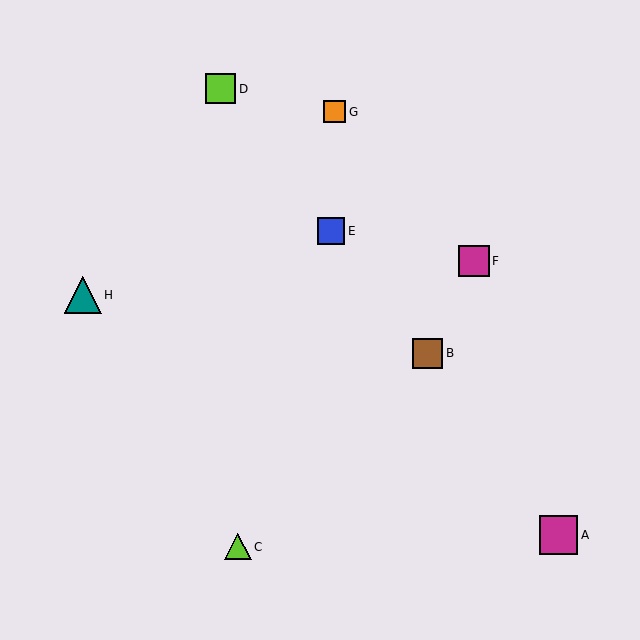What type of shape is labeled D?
Shape D is a lime square.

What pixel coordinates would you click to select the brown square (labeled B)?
Click at (428, 353) to select the brown square B.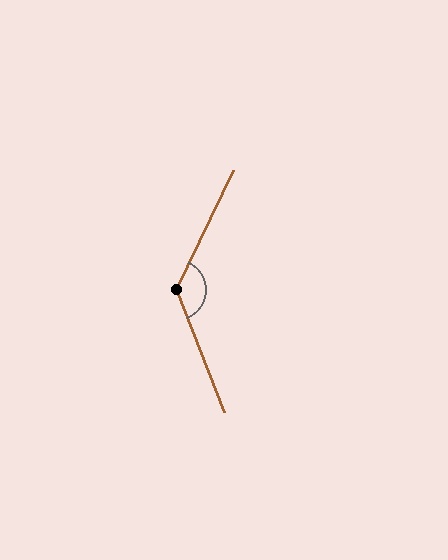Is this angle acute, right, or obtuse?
It is obtuse.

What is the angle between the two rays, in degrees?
Approximately 133 degrees.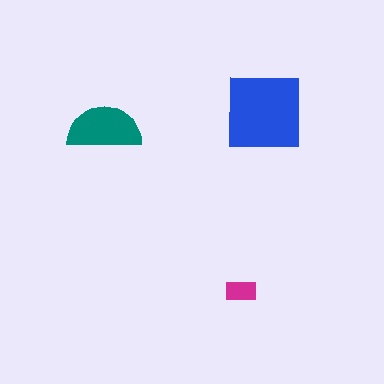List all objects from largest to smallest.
The blue square, the teal semicircle, the magenta rectangle.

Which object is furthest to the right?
The blue square is rightmost.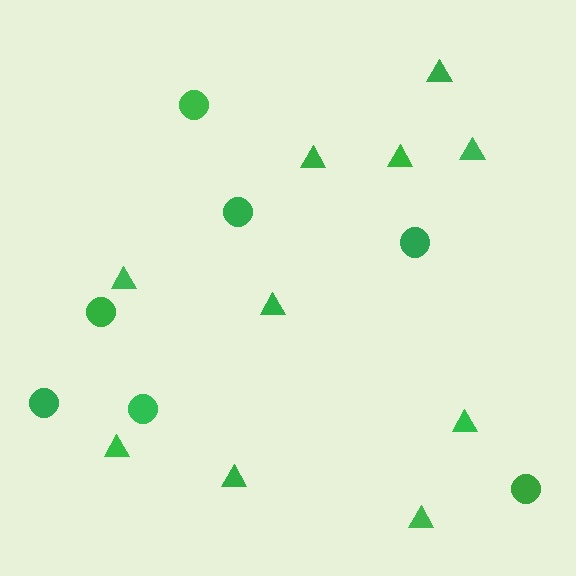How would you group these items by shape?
There are 2 groups: one group of circles (7) and one group of triangles (10).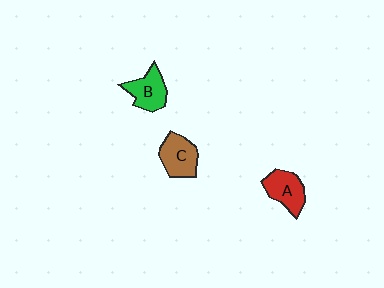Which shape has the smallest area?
Shape B (green).